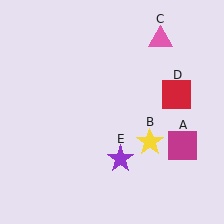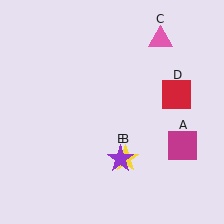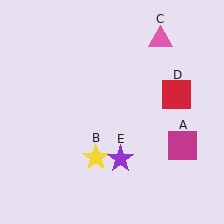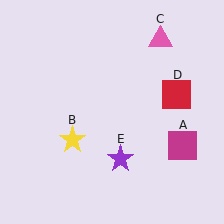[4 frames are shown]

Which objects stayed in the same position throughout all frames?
Magenta square (object A) and pink triangle (object C) and red square (object D) and purple star (object E) remained stationary.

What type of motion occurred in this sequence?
The yellow star (object B) rotated clockwise around the center of the scene.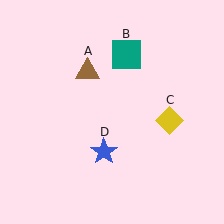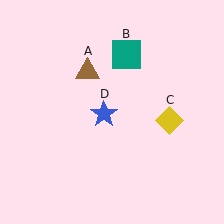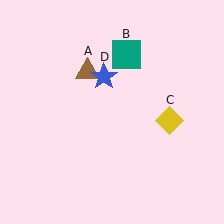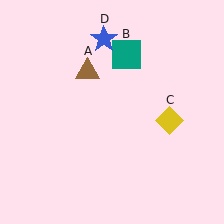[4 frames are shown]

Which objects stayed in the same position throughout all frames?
Brown triangle (object A) and teal square (object B) and yellow diamond (object C) remained stationary.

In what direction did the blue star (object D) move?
The blue star (object D) moved up.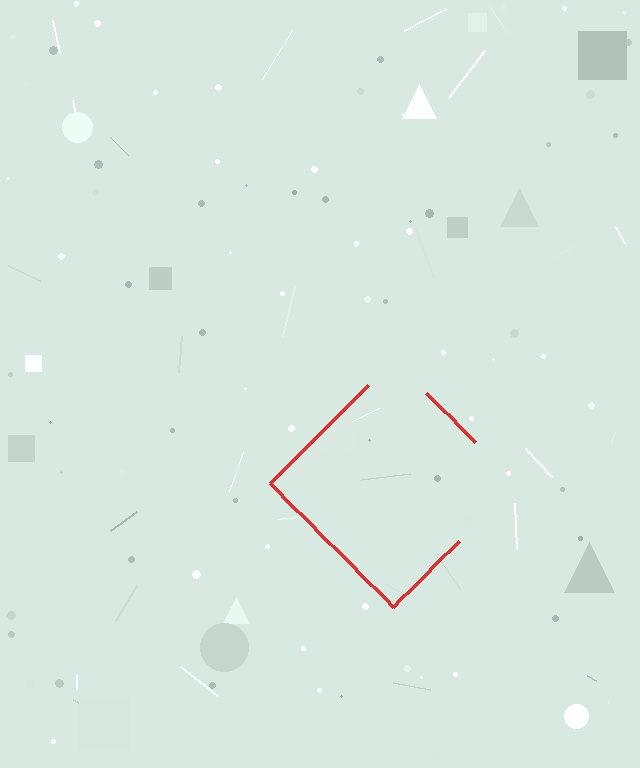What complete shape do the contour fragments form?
The contour fragments form a diamond.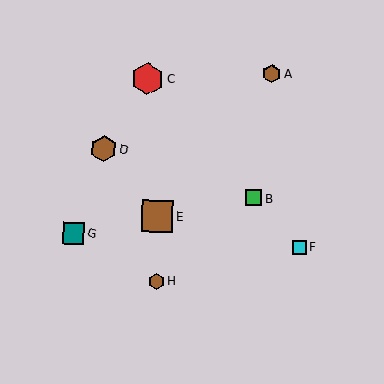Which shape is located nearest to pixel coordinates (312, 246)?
The cyan square (labeled F) at (299, 247) is nearest to that location.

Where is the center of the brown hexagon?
The center of the brown hexagon is at (156, 281).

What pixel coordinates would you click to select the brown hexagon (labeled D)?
Click at (104, 149) to select the brown hexagon D.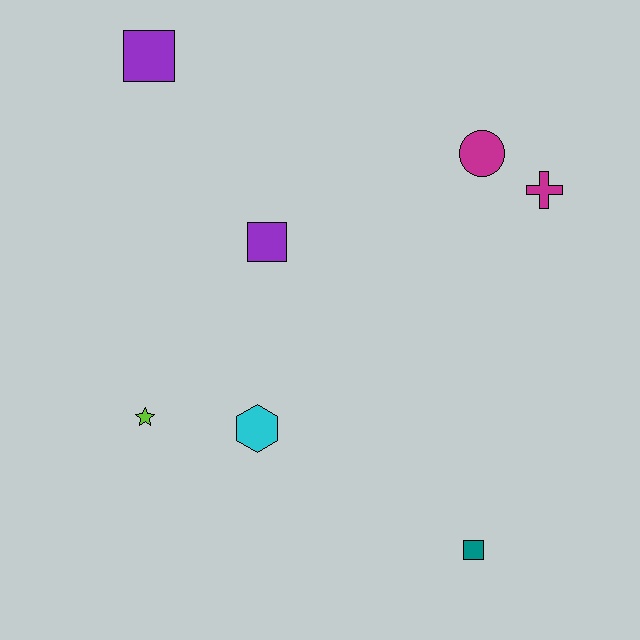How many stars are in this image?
There is 1 star.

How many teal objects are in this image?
There is 1 teal object.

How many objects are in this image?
There are 7 objects.